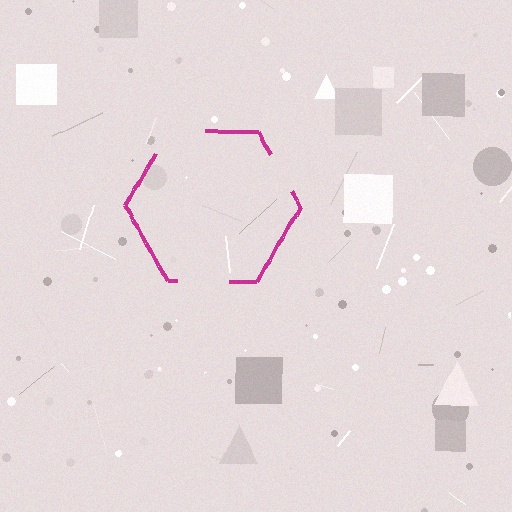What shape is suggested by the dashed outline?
The dashed outline suggests a hexagon.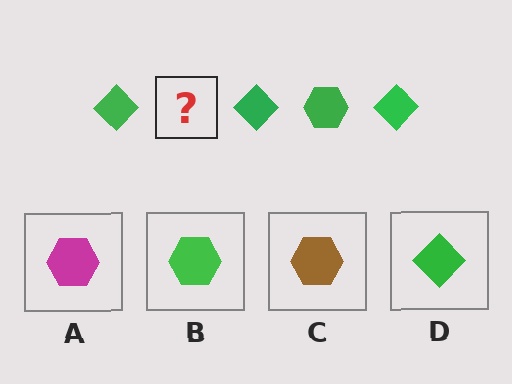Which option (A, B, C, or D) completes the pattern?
B.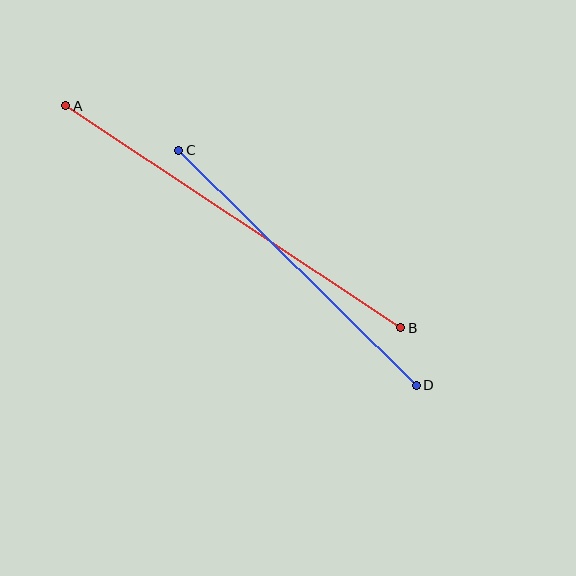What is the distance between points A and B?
The distance is approximately 402 pixels.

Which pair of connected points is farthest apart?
Points A and B are farthest apart.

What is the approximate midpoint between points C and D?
The midpoint is at approximately (297, 268) pixels.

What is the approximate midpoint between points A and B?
The midpoint is at approximately (233, 217) pixels.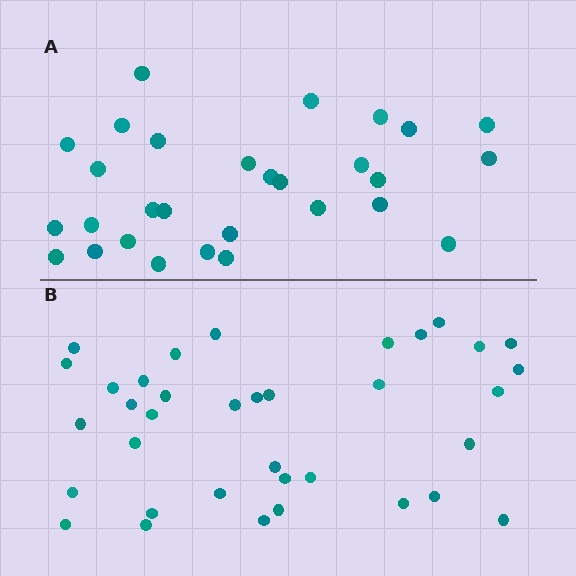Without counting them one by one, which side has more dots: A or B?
Region B (the bottom region) has more dots.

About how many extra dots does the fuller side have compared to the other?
Region B has roughly 8 or so more dots than region A.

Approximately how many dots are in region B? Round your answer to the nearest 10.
About 40 dots. (The exact count is 36, which rounds to 40.)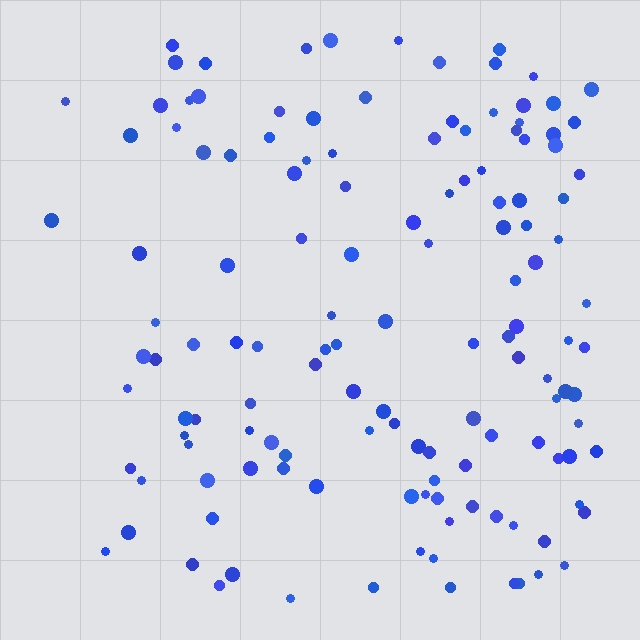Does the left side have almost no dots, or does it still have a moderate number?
Still a moderate number, just noticeably fewer than the right.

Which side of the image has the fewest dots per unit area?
The left.